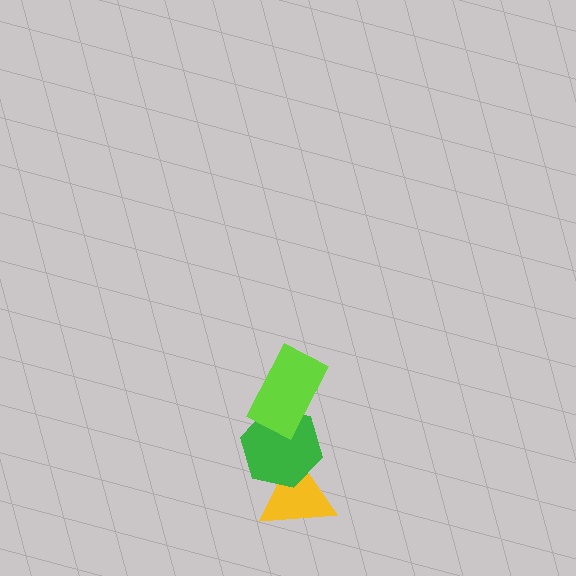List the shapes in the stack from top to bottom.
From top to bottom: the lime rectangle, the green hexagon, the yellow triangle.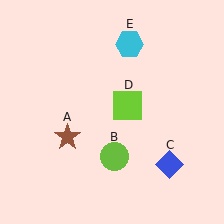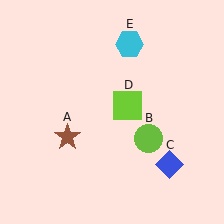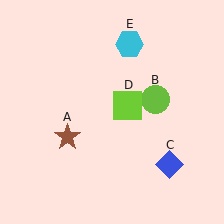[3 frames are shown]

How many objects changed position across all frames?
1 object changed position: lime circle (object B).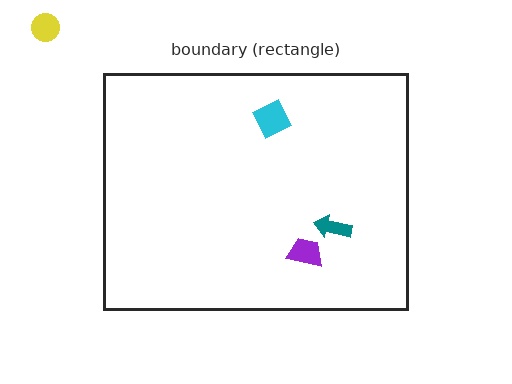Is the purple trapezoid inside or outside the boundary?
Inside.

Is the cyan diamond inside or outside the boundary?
Inside.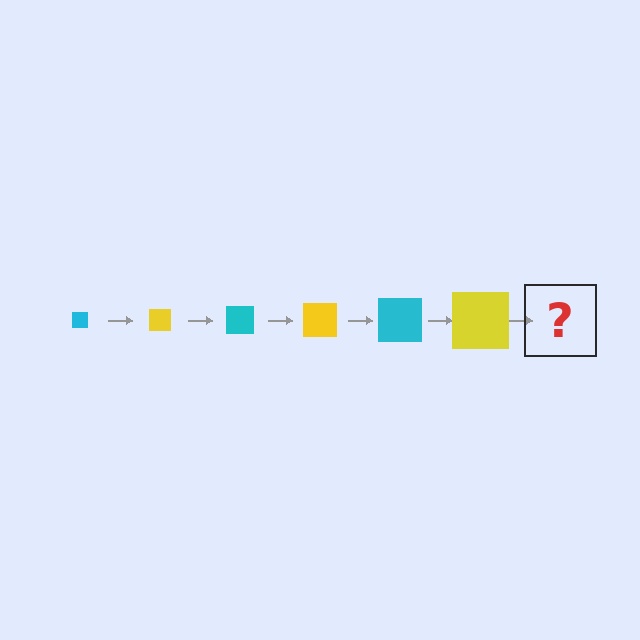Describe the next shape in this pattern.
It should be a cyan square, larger than the previous one.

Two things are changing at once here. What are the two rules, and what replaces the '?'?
The two rules are that the square grows larger each step and the color cycles through cyan and yellow. The '?' should be a cyan square, larger than the previous one.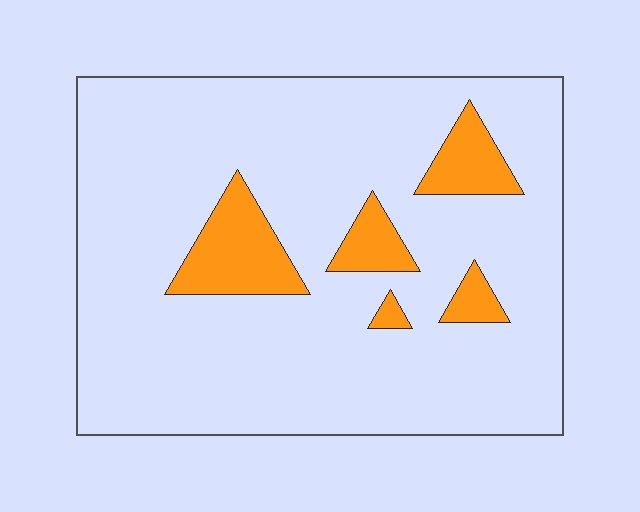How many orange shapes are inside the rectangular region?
5.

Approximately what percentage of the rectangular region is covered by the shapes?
Approximately 15%.